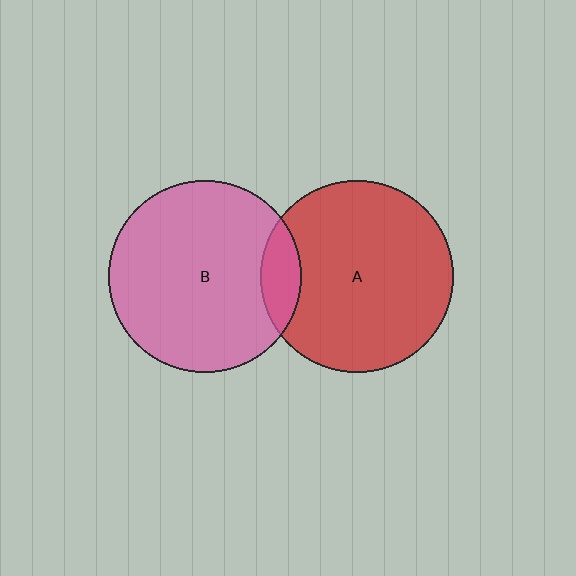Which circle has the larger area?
Circle A (red).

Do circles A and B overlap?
Yes.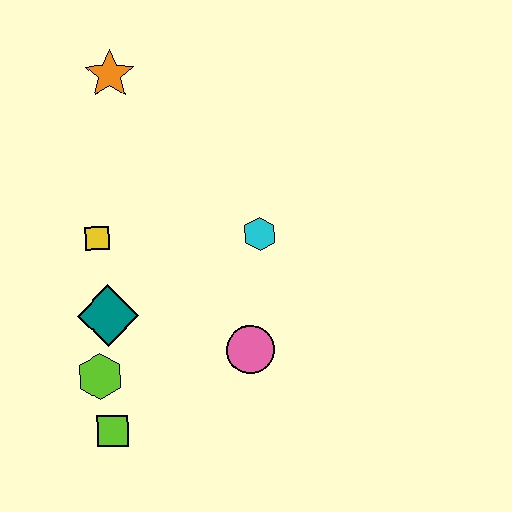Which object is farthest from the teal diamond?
The orange star is farthest from the teal diamond.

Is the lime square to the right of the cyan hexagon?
No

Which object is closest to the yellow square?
The teal diamond is closest to the yellow square.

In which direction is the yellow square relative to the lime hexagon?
The yellow square is above the lime hexagon.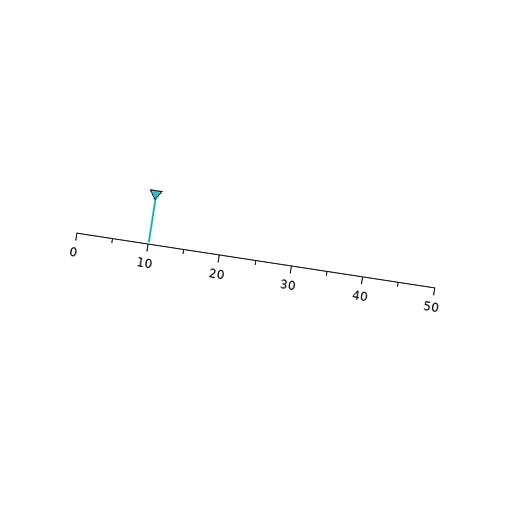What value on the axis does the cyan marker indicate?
The marker indicates approximately 10.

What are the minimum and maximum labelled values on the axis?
The axis runs from 0 to 50.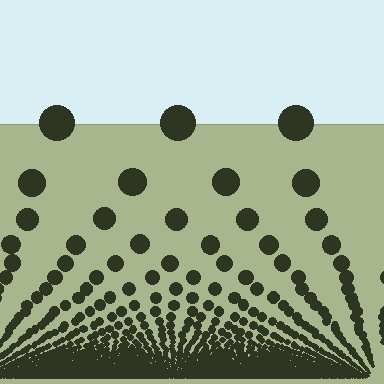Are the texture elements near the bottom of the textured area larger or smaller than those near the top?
Smaller. The gradient is inverted — elements near the bottom are smaller and denser.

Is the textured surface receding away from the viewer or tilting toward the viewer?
The surface appears to tilt toward the viewer. Texture elements get larger and sparser toward the top.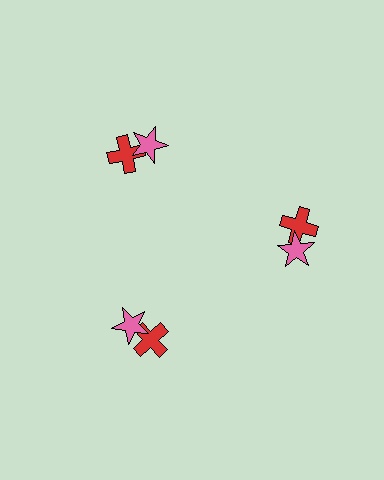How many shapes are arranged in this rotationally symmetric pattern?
There are 6 shapes, arranged in 3 groups of 2.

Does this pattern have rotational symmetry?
Yes, this pattern has 3-fold rotational symmetry. It looks the same after rotating 120 degrees around the center.